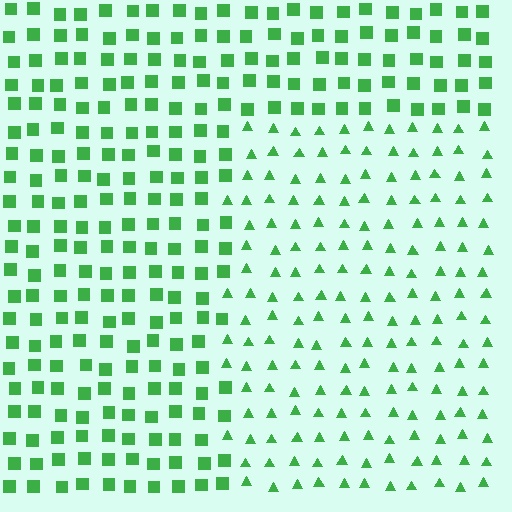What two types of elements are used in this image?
The image uses triangles inside the rectangle region and squares outside it.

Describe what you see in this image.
The image is filled with small green elements arranged in a uniform grid. A rectangle-shaped region contains triangles, while the surrounding area contains squares. The boundary is defined purely by the change in element shape.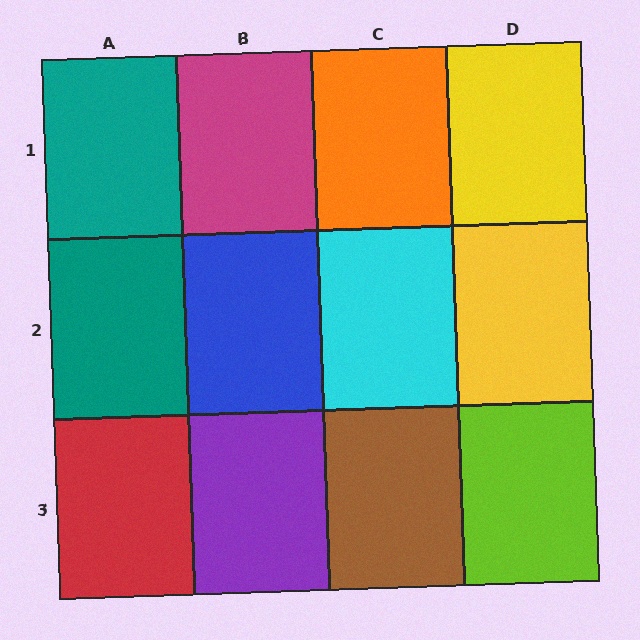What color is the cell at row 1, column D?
Yellow.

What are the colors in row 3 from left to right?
Red, purple, brown, lime.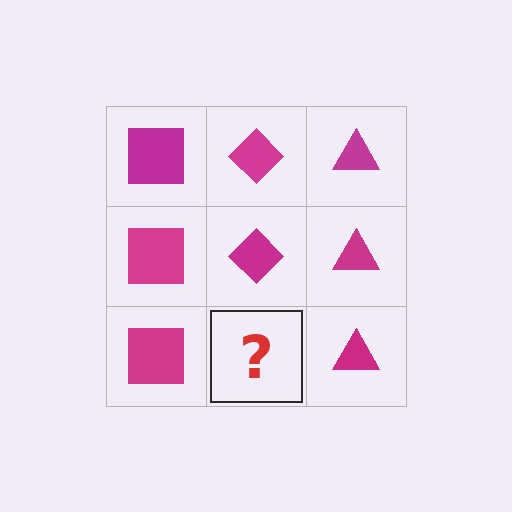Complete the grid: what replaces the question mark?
The question mark should be replaced with a magenta diamond.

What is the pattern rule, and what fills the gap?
The rule is that each column has a consistent shape. The gap should be filled with a magenta diamond.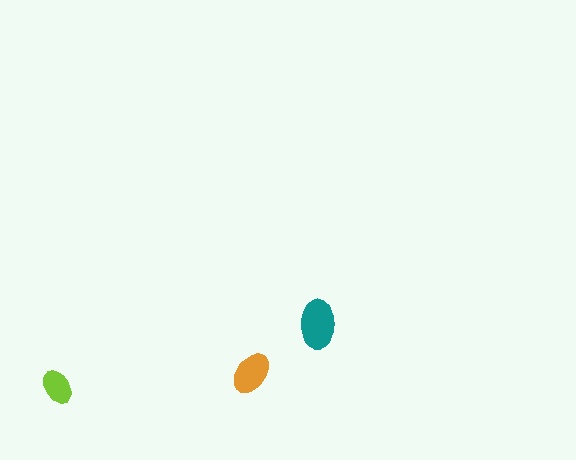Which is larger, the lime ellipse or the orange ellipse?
The orange one.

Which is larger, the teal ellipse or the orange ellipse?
The teal one.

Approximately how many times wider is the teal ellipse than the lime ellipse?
About 1.5 times wider.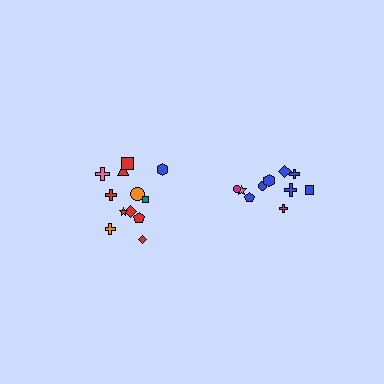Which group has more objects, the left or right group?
The left group.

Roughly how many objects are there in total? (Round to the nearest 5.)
Roughly 20 objects in total.